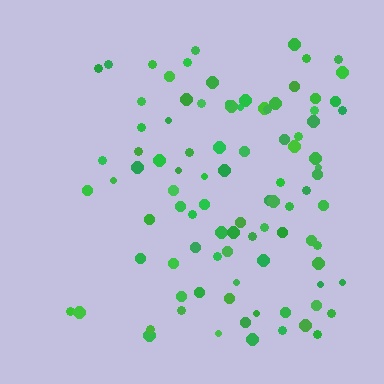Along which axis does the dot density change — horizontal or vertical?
Horizontal.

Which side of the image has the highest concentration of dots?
The right.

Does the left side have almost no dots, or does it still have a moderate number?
Still a moderate number, just noticeably fewer than the right.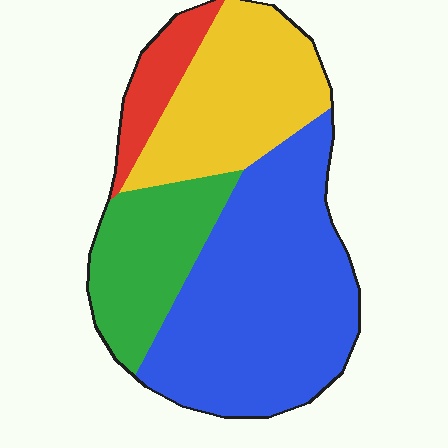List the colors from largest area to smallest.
From largest to smallest: blue, yellow, green, red.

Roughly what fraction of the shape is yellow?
Yellow covers around 25% of the shape.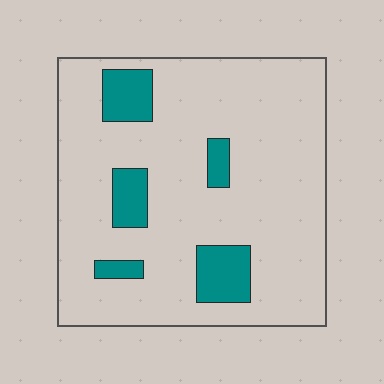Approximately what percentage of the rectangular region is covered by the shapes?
Approximately 15%.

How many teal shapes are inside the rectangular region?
5.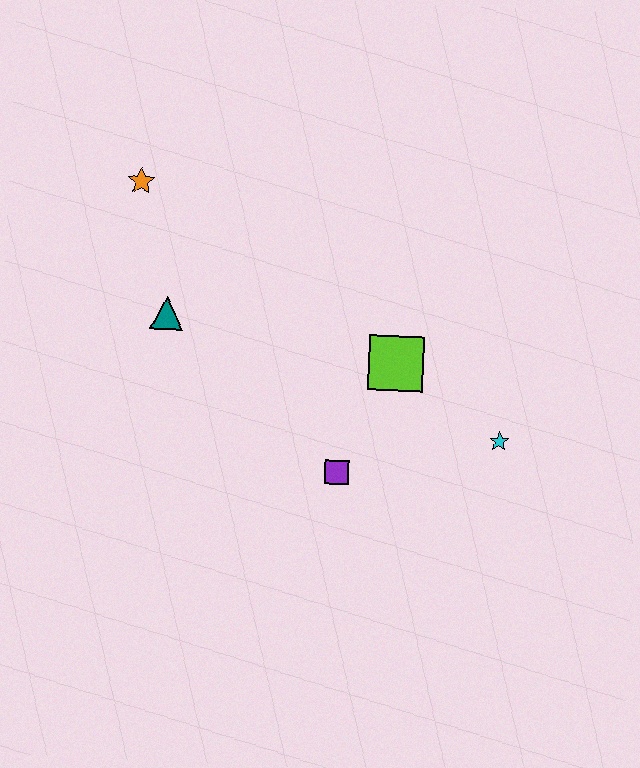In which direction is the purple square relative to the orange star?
The purple square is below the orange star.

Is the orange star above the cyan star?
Yes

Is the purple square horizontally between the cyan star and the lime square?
No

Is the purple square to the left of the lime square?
Yes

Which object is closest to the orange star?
The teal triangle is closest to the orange star.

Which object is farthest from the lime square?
The orange star is farthest from the lime square.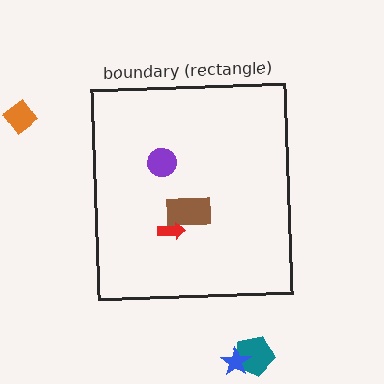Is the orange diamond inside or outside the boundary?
Outside.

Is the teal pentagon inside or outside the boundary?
Outside.